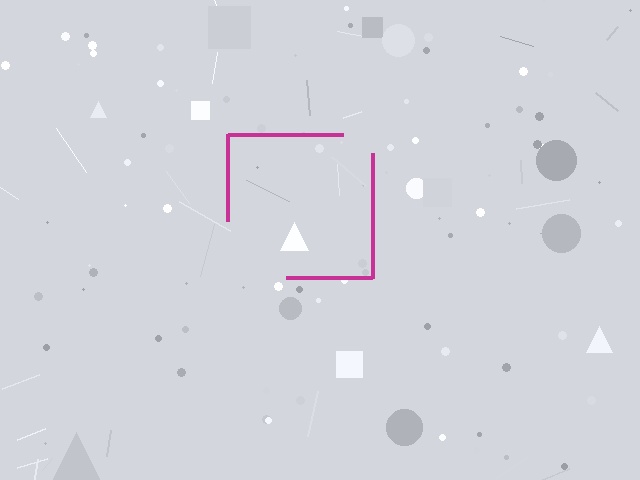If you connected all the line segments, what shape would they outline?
They would outline a square.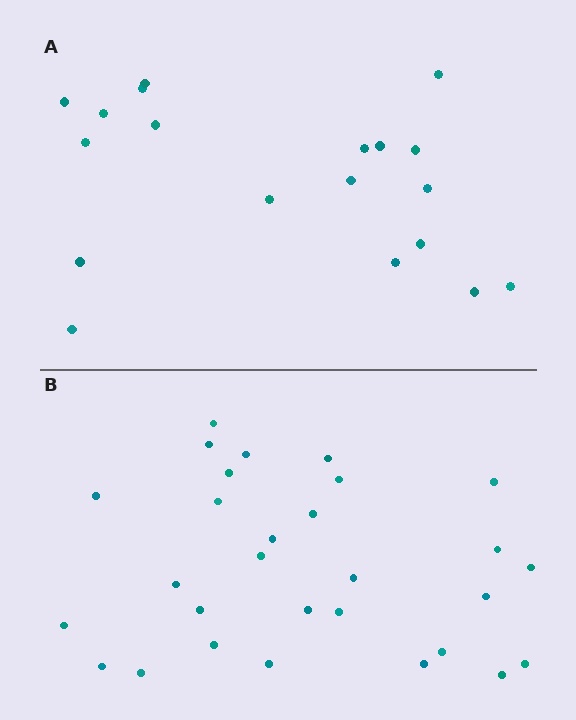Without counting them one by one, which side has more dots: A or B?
Region B (the bottom region) has more dots.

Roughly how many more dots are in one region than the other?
Region B has roughly 10 or so more dots than region A.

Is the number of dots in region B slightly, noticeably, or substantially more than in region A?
Region B has substantially more. The ratio is roughly 1.5 to 1.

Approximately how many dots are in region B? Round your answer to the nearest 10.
About 30 dots. (The exact count is 29, which rounds to 30.)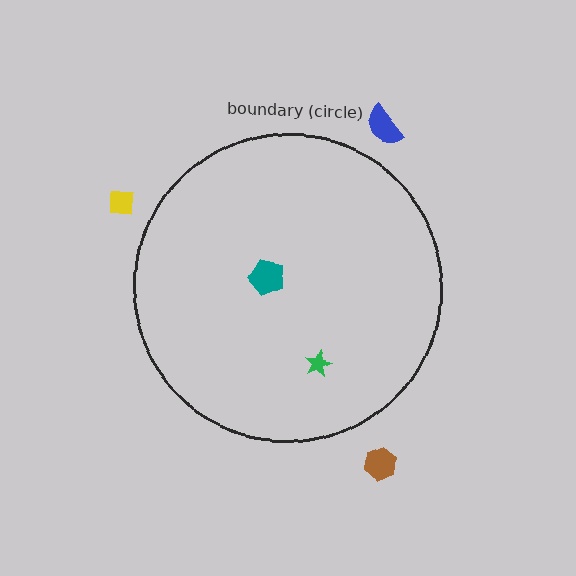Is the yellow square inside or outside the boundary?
Outside.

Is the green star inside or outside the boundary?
Inside.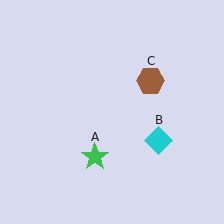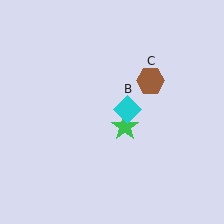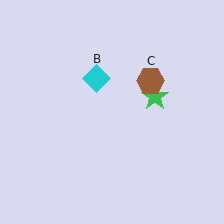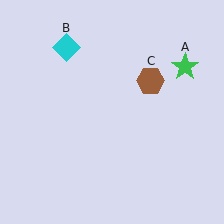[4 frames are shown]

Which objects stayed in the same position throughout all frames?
Brown hexagon (object C) remained stationary.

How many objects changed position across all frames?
2 objects changed position: green star (object A), cyan diamond (object B).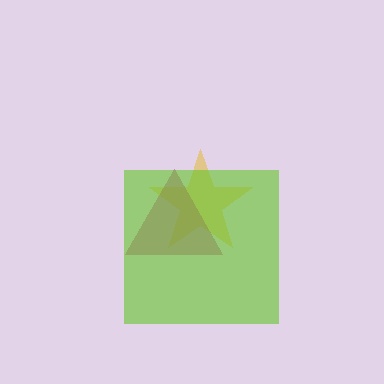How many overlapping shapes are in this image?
There are 3 overlapping shapes in the image.